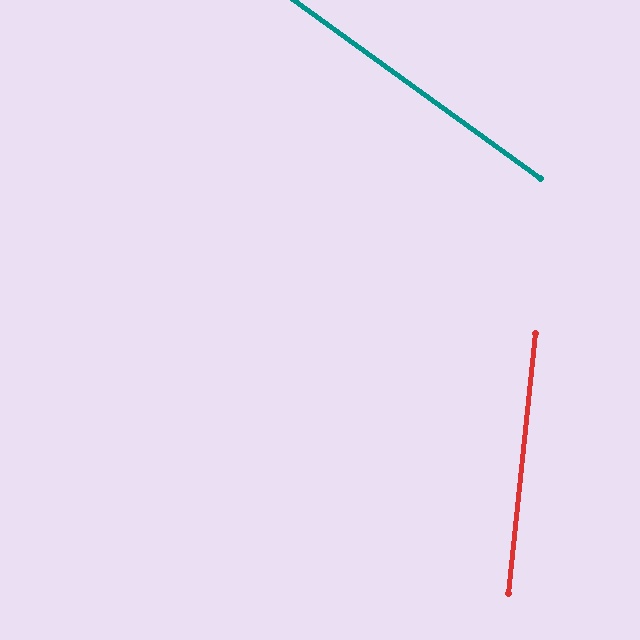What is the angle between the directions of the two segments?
Approximately 60 degrees.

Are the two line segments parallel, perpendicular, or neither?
Neither parallel nor perpendicular — they differ by about 60°.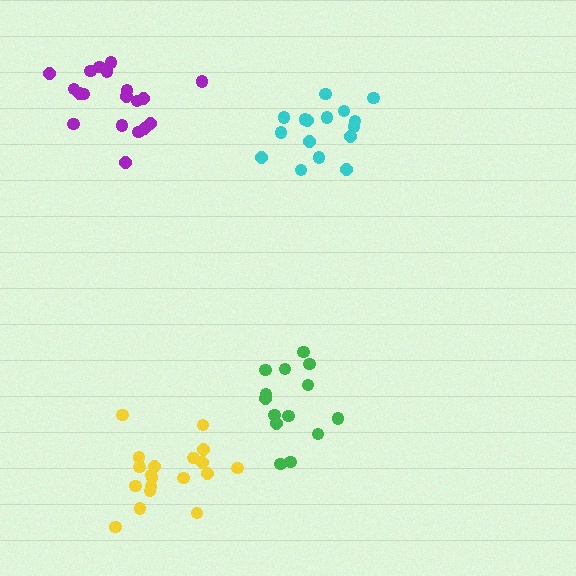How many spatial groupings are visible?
There are 4 spatial groupings.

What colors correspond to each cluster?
The clusters are colored: green, yellow, purple, cyan.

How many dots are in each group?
Group 1: 14 dots, Group 2: 19 dots, Group 3: 19 dots, Group 4: 16 dots (68 total).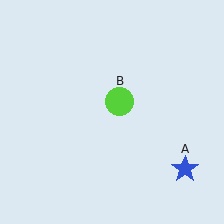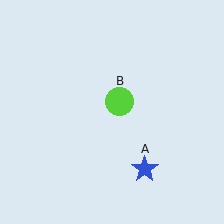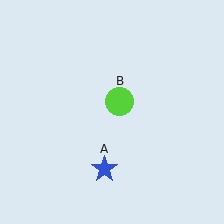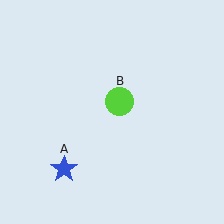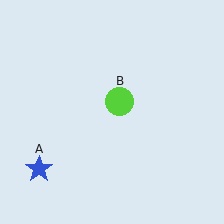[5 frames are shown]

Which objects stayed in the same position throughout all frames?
Lime circle (object B) remained stationary.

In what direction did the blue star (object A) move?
The blue star (object A) moved left.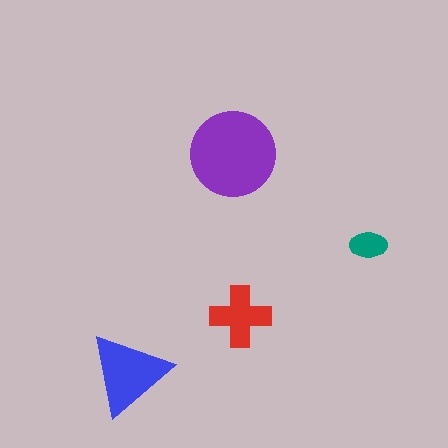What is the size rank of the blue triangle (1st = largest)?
2nd.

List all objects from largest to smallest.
The purple circle, the blue triangle, the red cross, the teal ellipse.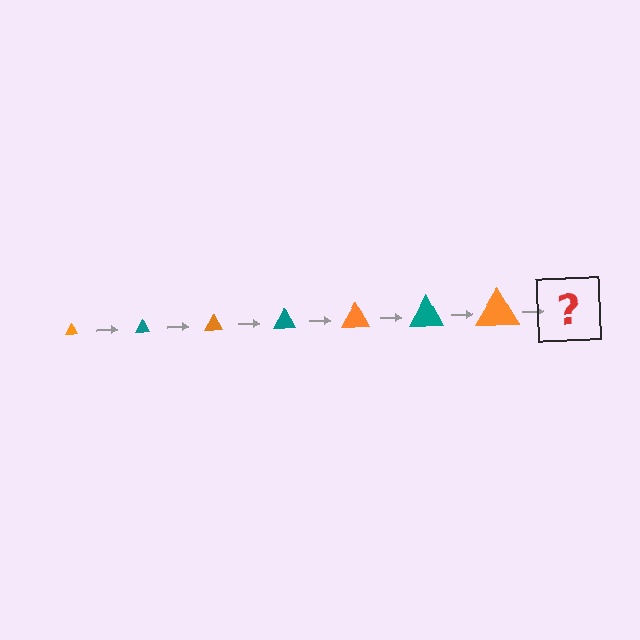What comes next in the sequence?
The next element should be a teal triangle, larger than the previous one.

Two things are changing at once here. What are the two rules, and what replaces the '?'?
The two rules are that the triangle grows larger each step and the color cycles through orange and teal. The '?' should be a teal triangle, larger than the previous one.